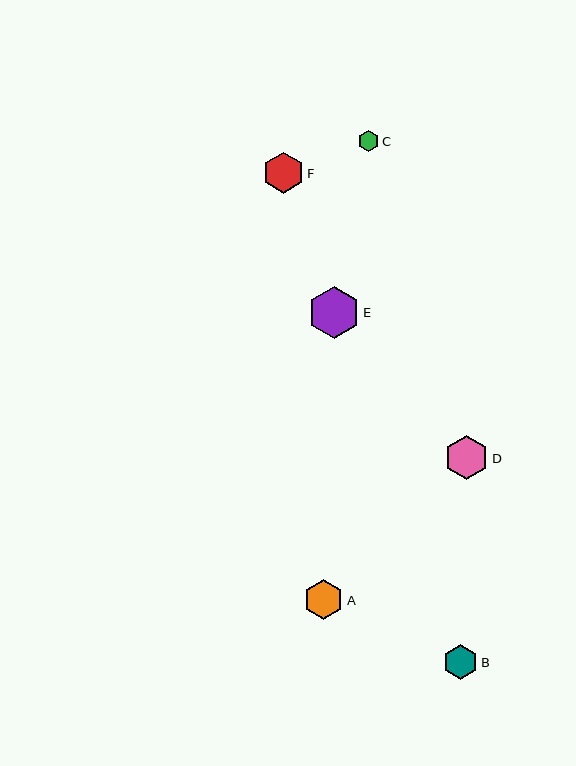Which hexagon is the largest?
Hexagon E is the largest with a size of approximately 52 pixels.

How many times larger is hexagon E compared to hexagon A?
Hexagon E is approximately 1.3 times the size of hexagon A.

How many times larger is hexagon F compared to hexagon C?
Hexagon F is approximately 2.0 times the size of hexagon C.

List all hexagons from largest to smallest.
From largest to smallest: E, D, F, A, B, C.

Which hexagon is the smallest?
Hexagon C is the smallest with a size of approximately 21 pixels.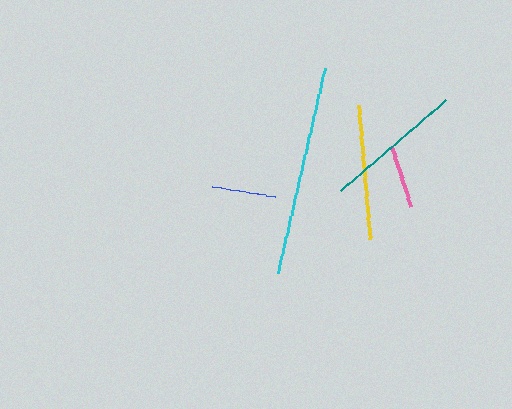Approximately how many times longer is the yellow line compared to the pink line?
The yellow line is approximately 2.1 times the length of the pink line.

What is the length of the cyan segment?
The cyan segment is approximately 210 pixels long.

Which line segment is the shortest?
The pink line is the shortest at approximately 63 pixels.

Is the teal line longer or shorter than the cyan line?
The cyan line is longer than the teal line.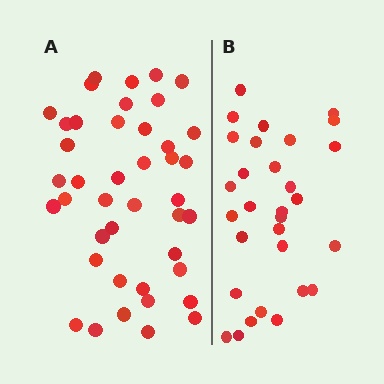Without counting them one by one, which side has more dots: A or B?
Region A (the left region) has more dots.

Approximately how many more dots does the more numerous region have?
Region A has roughly 12 or so more dots than region B.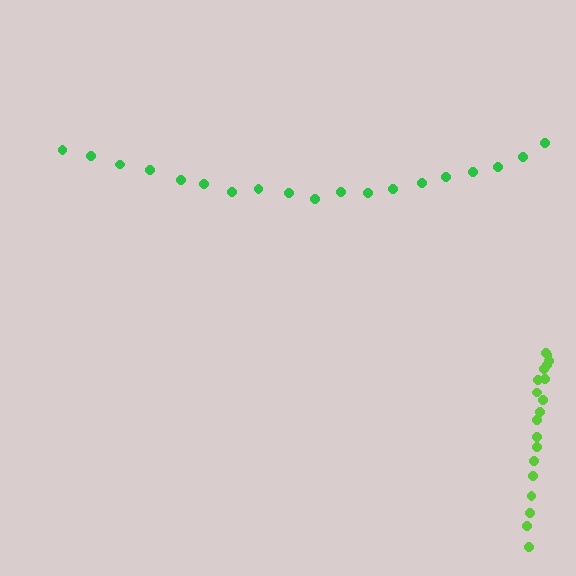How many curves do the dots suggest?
There are 2 distinct paths.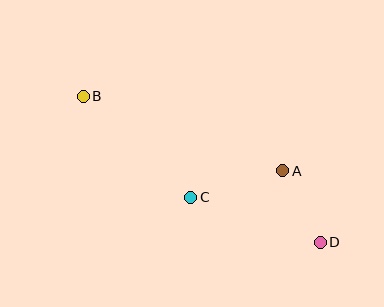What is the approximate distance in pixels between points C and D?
The distance between C and D is approximately 137 pixels.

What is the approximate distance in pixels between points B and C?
The distance between B and C is approximately 148 pixels.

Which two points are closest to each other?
Points A and D are closest to each other.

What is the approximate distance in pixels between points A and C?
The distance between A and C is approximately 96 pixels.